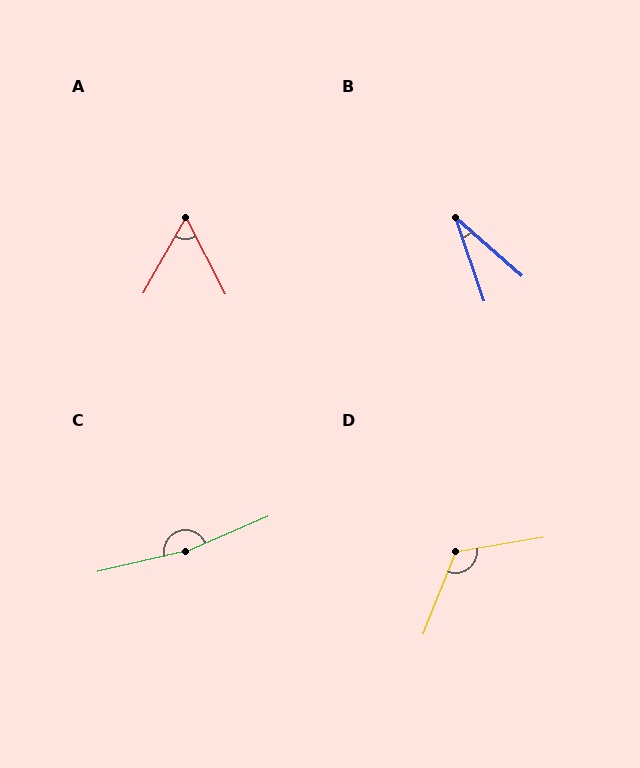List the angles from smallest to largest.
B (30°), A (57°), D (120°), C (170°).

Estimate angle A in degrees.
Approximately 57 degrees.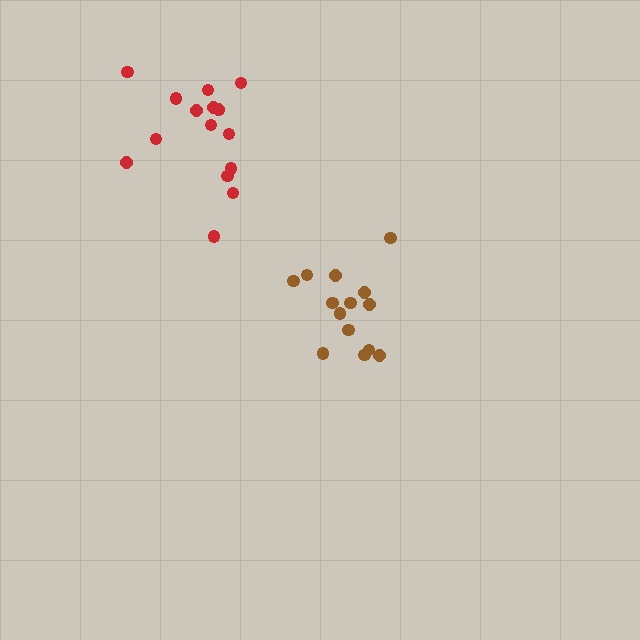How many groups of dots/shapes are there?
There are 2 groups.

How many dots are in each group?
Group 1: 16 dots, Group 2: 14 dots (30 total).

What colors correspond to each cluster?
The clusters are colored: red, brown.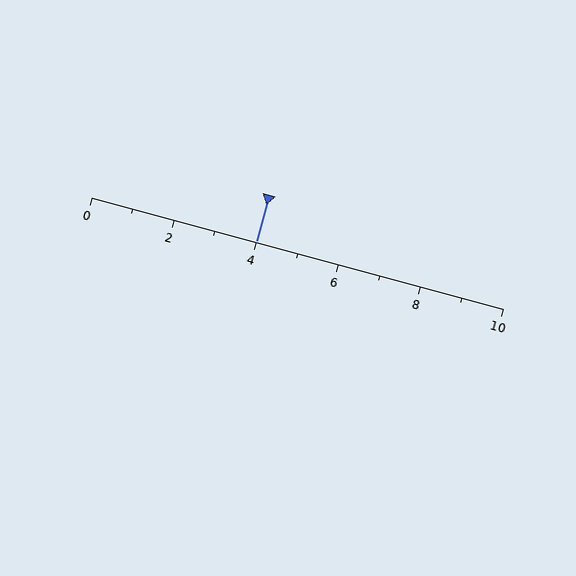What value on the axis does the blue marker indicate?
The marker indicates approximately 4.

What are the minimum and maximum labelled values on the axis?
The axis runs from 0 to 10.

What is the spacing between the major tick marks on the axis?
The major ticks are spaced 2 apart.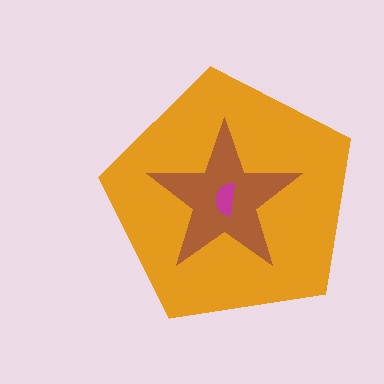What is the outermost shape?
The orange pentagon.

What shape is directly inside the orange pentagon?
The brown star.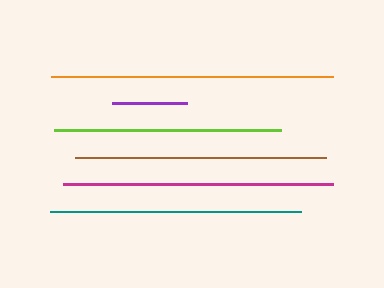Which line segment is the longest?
The orange line is the longest at approximately 282 pixels.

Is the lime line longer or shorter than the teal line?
The teal line is longer than the lime line.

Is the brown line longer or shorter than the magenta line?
The magenta line is longer than the brown line.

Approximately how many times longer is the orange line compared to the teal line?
The orange line is approximately 1.1 times the length of the teal line.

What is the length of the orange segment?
The orange segment is approximately 282 pixels long.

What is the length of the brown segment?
The brown segment is approximately 250 pixels long.